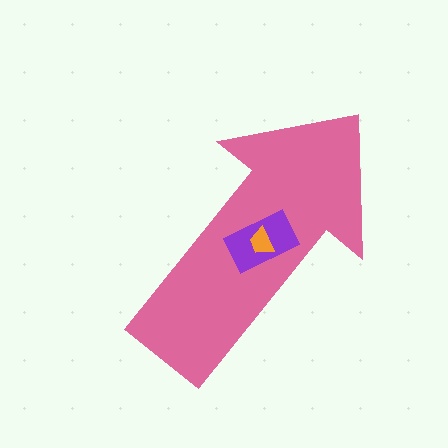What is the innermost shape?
The orange trapezoid.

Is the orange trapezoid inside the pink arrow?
Yes.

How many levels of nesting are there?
3.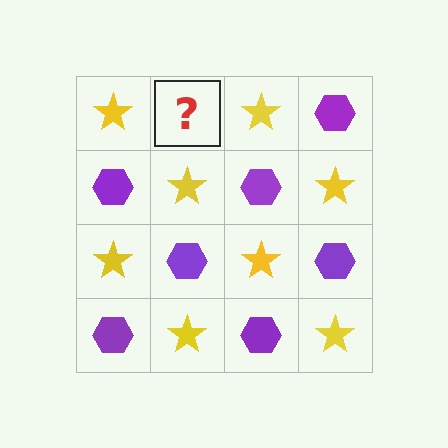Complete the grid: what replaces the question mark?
The question mark should be replaced with a purple hexagon.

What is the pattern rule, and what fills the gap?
The rule is that it alternates yellow star and purple hexagon in a checkerboard pattern. The gap should be filled with a purple hexagon.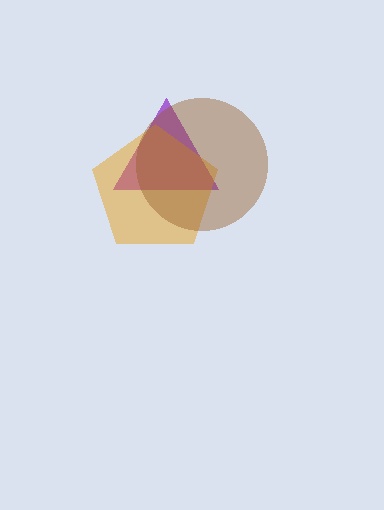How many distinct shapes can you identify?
There are 3 distinct shapes: a purple triangle, an orange pentagon, a brown circle.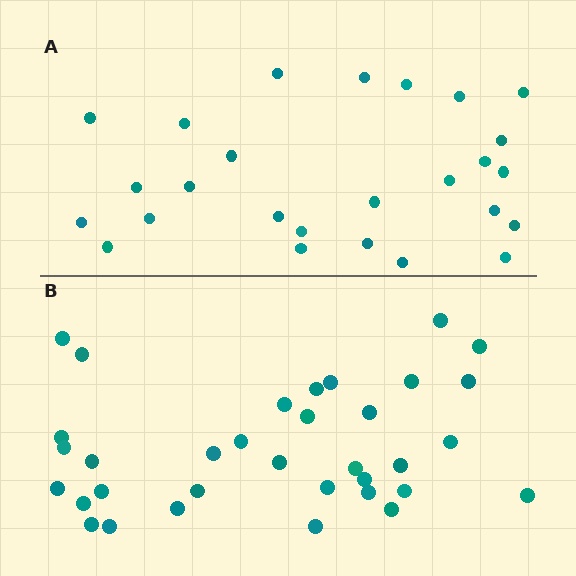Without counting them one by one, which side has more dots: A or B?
Region B (the bottom region) has more dots.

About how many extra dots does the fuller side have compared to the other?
Region B has roughly 8 or so more dots than region A.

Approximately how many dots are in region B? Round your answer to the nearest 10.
About 30 dots. (The exact count is 34, which rounds to 30.)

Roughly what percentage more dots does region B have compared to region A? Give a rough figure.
About 30% more.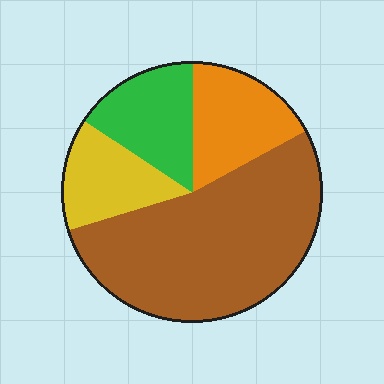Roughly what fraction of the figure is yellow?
Yellow takes up less than a sixth of the figure.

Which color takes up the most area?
Brown, at roughly 55%.